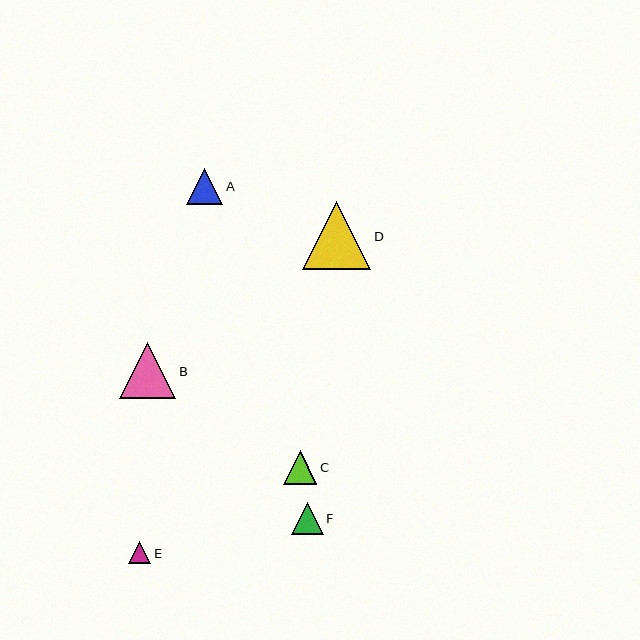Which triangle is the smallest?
Triangle E is the smallest with a size of approximately 22 pixels.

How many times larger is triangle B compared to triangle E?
Triangle B is approximately 2.6 times the size of triangle E.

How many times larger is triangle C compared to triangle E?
Triangle C is approximately 1.5 times the size of triangle E.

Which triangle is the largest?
Triangle D is the largest with a size of approximately 68 pixels.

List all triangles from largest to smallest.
From largest to smallest: D, B, A, C, F, E.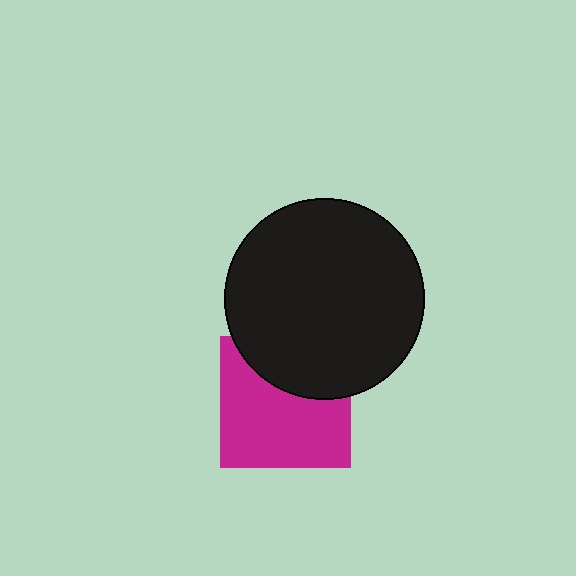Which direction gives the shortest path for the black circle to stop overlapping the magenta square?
Moving up gives the shortest separation.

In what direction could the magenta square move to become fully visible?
The magenta square could move down. That would shift it out from behind the black circle entirely.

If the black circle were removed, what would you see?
You would see the complete magenta square.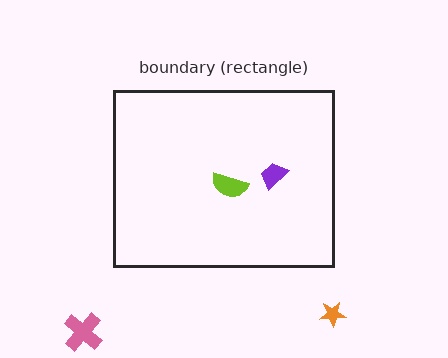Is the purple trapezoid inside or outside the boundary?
Inside.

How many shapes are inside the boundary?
2 inside, 2 outside.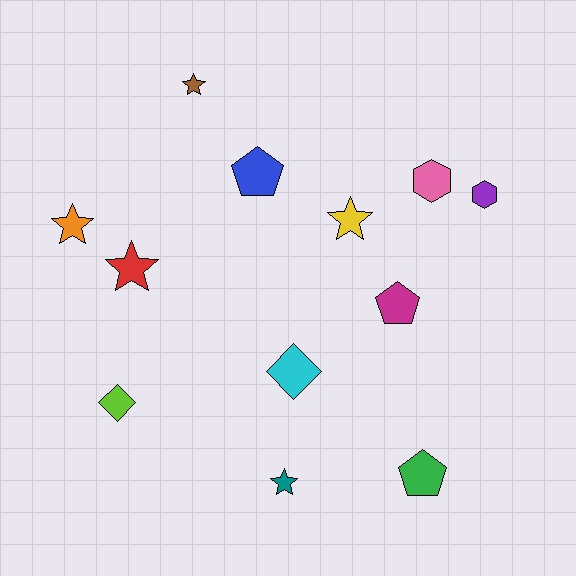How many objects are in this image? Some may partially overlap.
There are 12 objects.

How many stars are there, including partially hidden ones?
There are 5 stars.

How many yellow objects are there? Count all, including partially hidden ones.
There is 1 yellow object.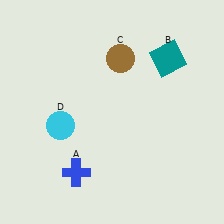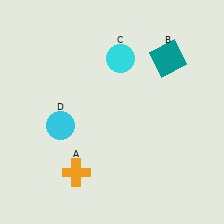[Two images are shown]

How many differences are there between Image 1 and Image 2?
There are 2 differences between the two images.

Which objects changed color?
A changed from blue to orange. C changed from brown to cyan.